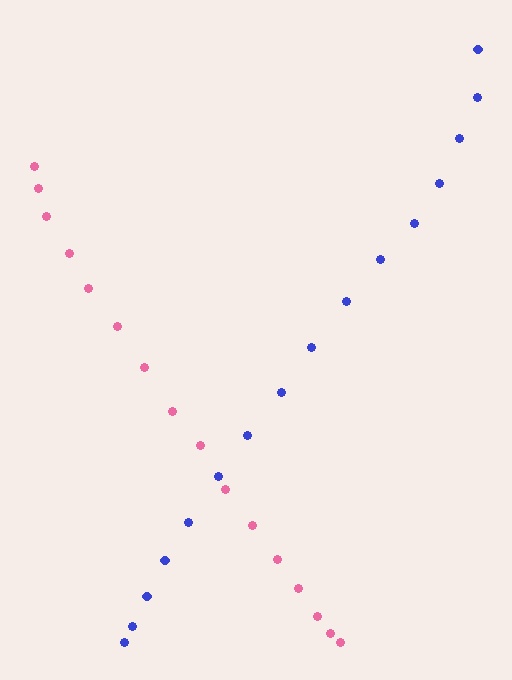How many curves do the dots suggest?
There are 2 distinct paths.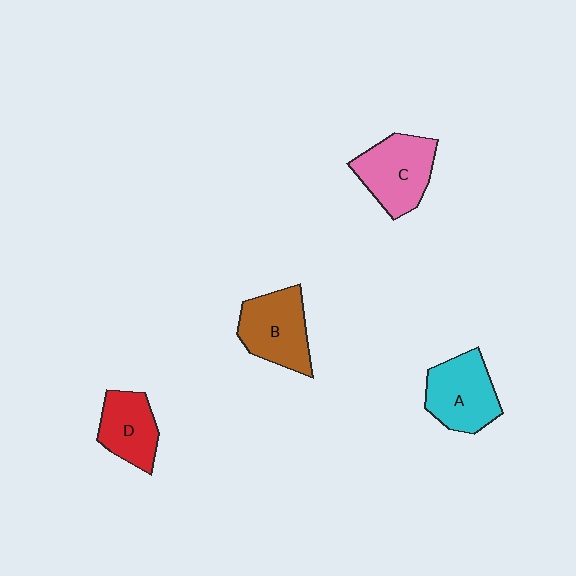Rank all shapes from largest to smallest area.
From largest to smallest: C (pink), A (cyan), B (brown), D (red).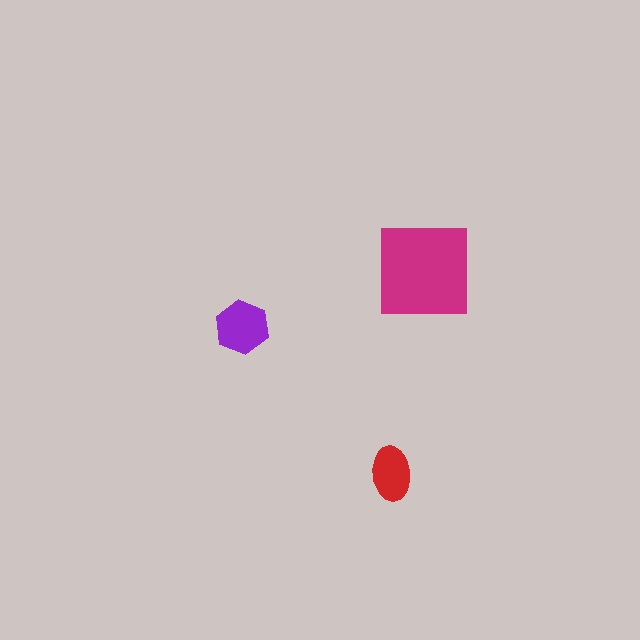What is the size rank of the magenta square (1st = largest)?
1st.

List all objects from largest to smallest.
The magenta square, the purple hexagon, the red ellipse.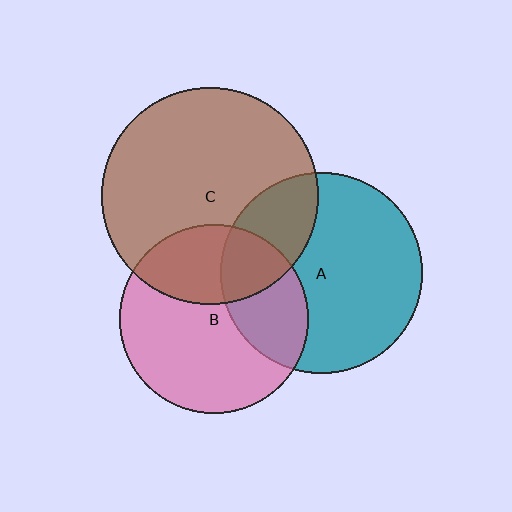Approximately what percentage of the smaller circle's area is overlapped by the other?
Approximately 30%.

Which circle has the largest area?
Circle C (brown).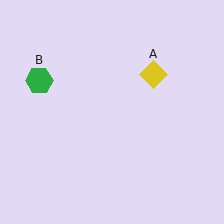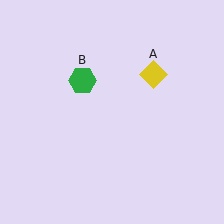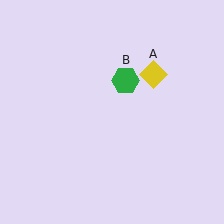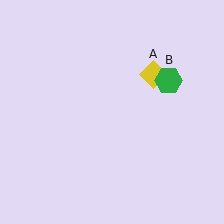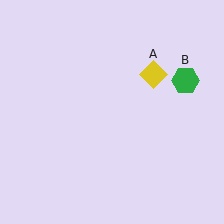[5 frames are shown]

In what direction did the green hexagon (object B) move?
The green hexagon (object B) moved right.